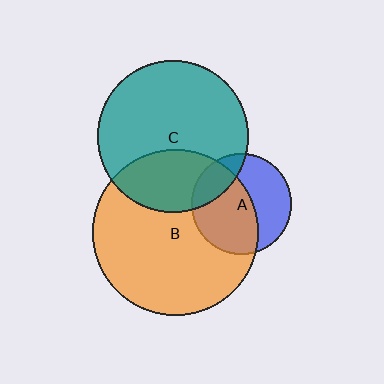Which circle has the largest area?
Circle B (orange).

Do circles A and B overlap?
Yes.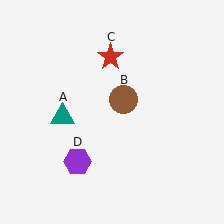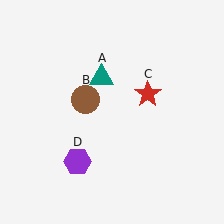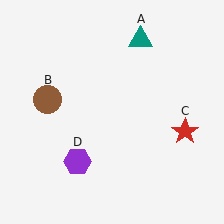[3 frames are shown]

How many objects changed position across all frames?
3 objects changed position: teal triangle (object A), brown circle (object B), red star (object C).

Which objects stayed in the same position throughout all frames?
Purple hexagon (object D) remained stationary.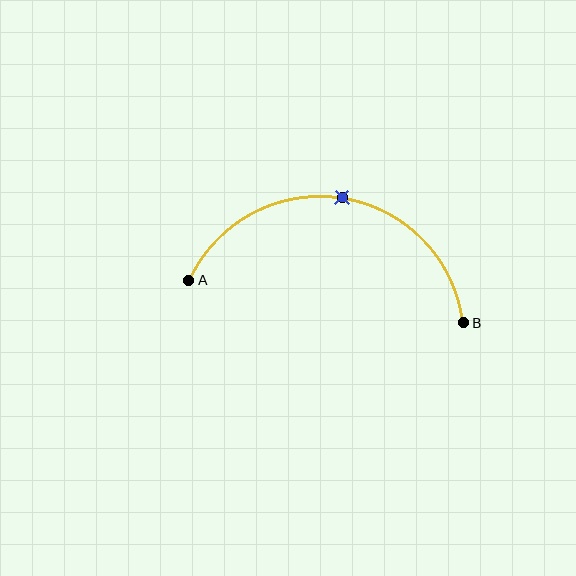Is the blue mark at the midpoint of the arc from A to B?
Yes. The blue mark lies on the arc at equal arc-length from both A and B — it is the arc midpoint.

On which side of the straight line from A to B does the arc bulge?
The arc bulges above the straight line connecting A and B.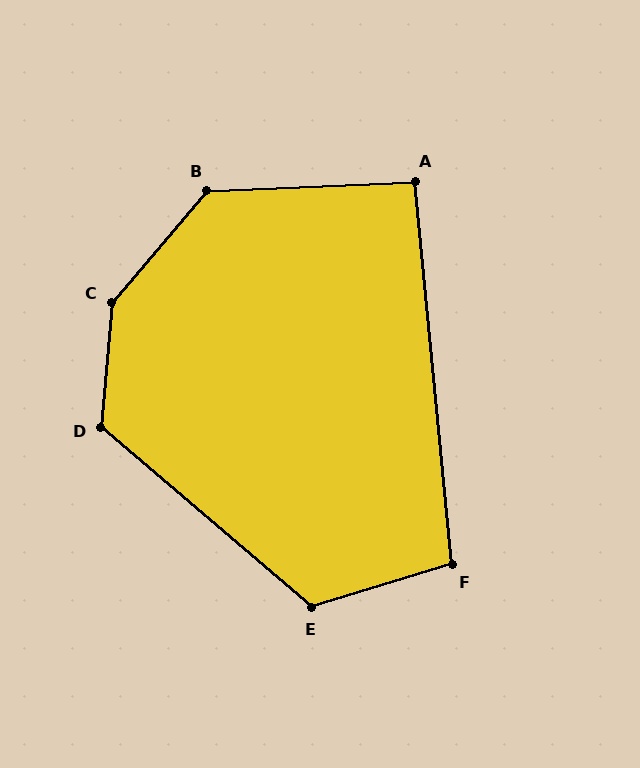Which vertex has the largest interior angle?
C, at approximately 145 degrees.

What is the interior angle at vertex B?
Approximately 133 degrees (obtuse).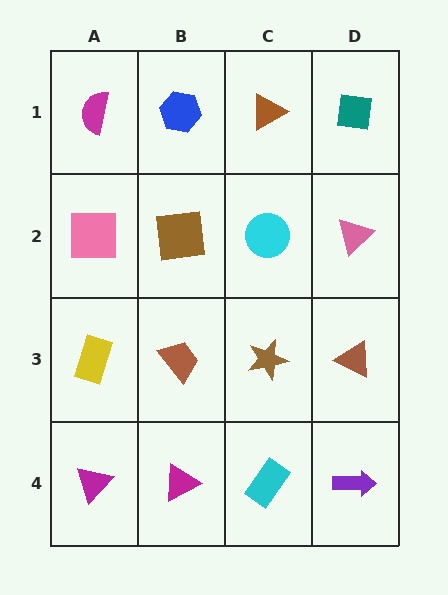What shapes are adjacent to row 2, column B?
A blue hexagon (row 1, column B), a brown trapezoid (row 3, column B), a pink square (row 2, column A), a cyan circle (row 2, column C).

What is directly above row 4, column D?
A brown triangle.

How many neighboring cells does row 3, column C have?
4.